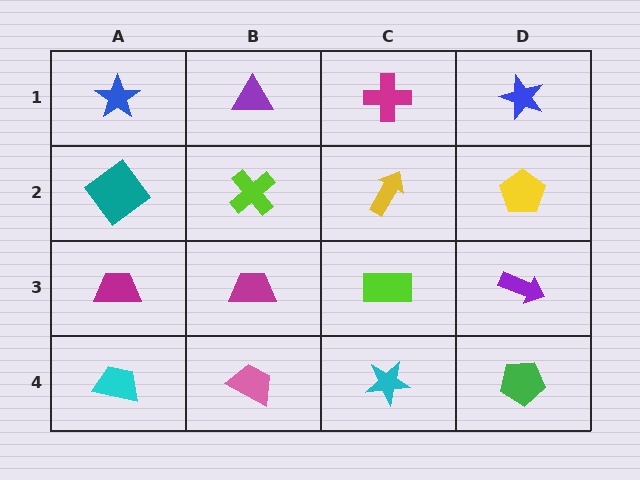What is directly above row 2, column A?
A blue star.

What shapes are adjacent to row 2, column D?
A blue star (row 1, column D), a purple arrow (row 3, column D), a yellow arrow (row 2, column C).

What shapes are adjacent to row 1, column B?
A lime cross (row 2, column B), a blue star (row 1, column A), a magenta cross (row 1, column C).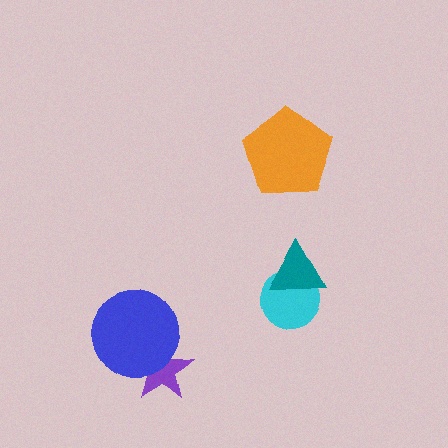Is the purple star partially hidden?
Yes, it is partially covered by another shape.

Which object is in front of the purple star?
The blue circle is in front of the purple star.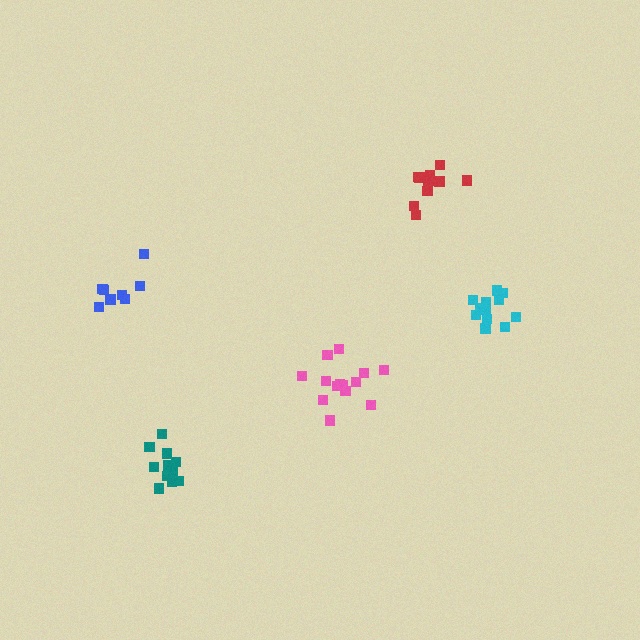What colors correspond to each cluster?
The clusters are colored: red, pink, blue, cyan, teal.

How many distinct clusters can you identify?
There are 5 distinct clusters.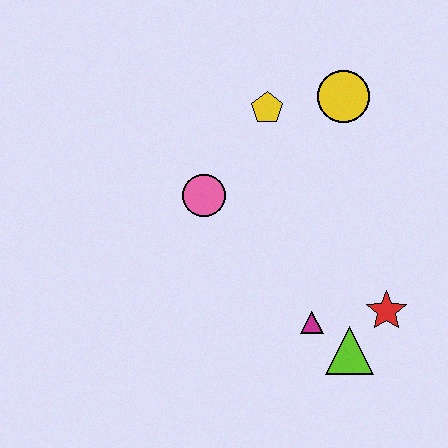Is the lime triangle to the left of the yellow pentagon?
No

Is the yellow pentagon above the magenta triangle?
Yes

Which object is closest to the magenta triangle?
The lime triangle is closest to the magenta triangle.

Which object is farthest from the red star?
The yellow pentagon is farthest from the red star.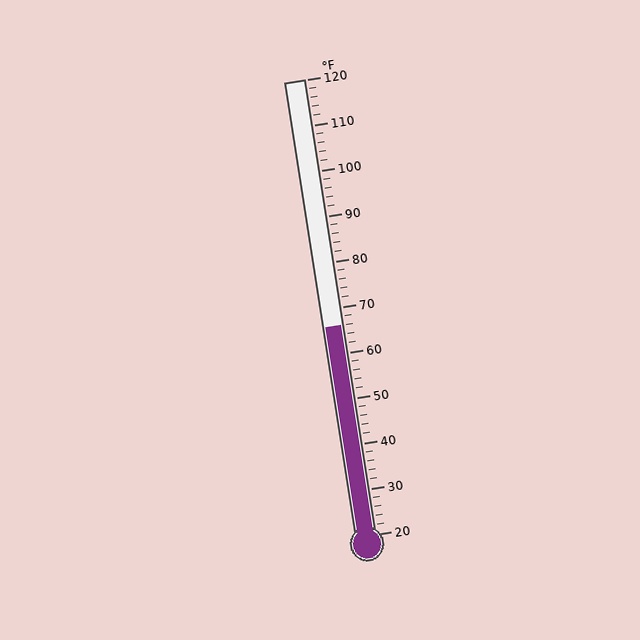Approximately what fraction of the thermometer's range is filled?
The thermometer is filled to approximately 45% of its range.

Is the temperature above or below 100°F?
The temperature is below 100°F.